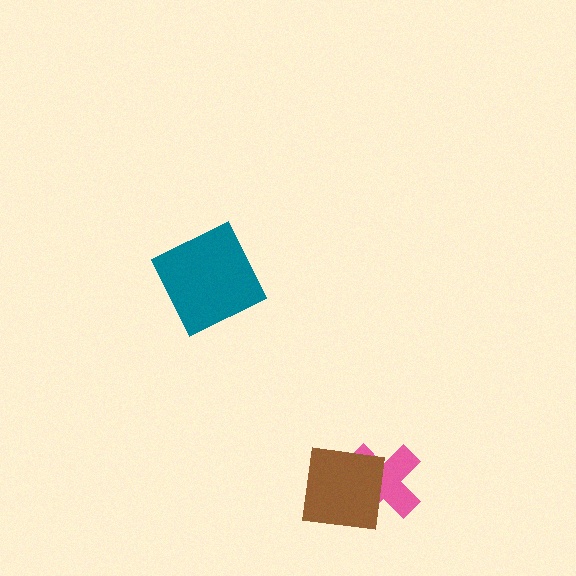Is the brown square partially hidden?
No, no other shape covers it.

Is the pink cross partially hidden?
Yes, it is partially covered by another shape.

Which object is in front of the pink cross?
The brown square is in front of the pink cross.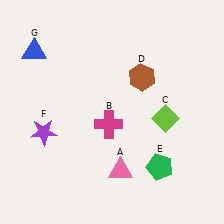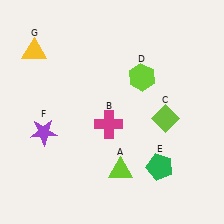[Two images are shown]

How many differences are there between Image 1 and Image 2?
There are 3 differences between the two images.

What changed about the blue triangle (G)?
In Image 1, G is blue. In Image 2, it changed to yellow.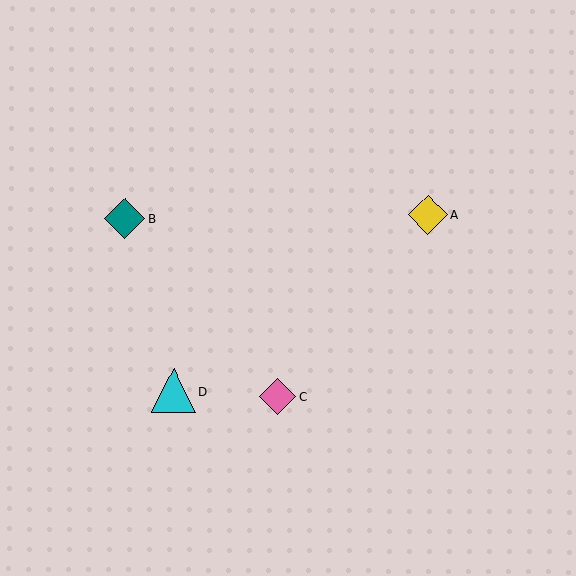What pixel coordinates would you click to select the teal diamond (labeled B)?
Click at (125, 219) to select the teal diamond B.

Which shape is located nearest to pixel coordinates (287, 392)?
The pink diamond (labeled C) at (278, 397) is nearest to that location.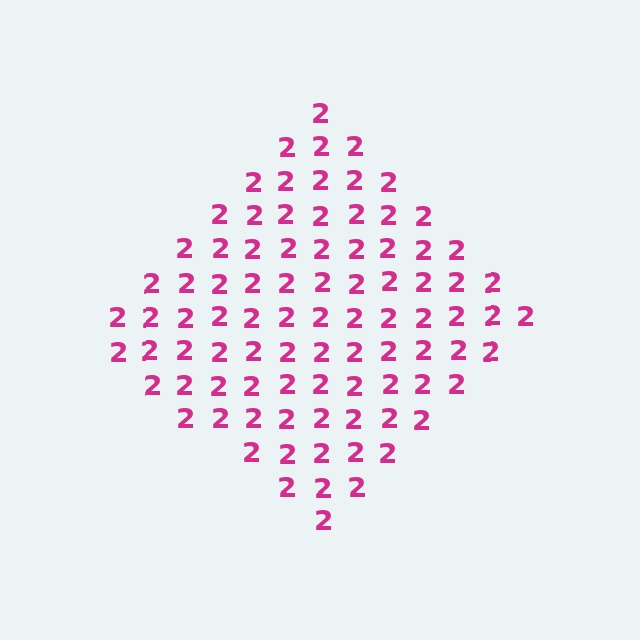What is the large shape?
The large shape is a diamond.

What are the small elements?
The small elements are digit 2's.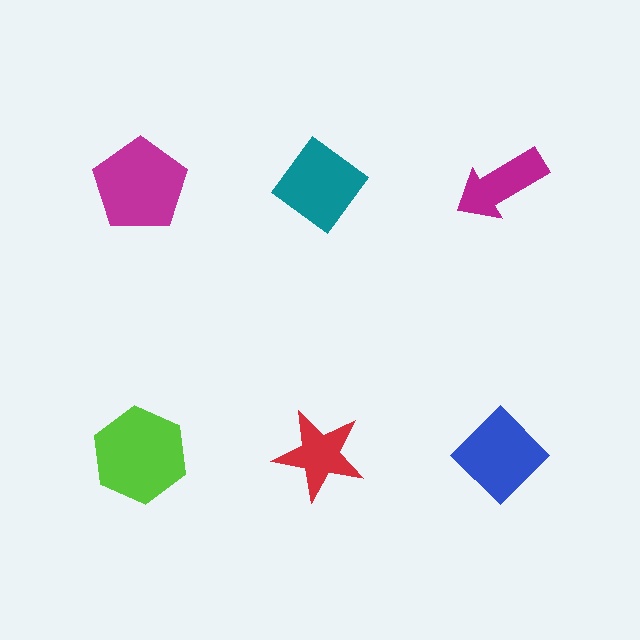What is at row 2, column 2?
A red star.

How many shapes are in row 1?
3 shapes.